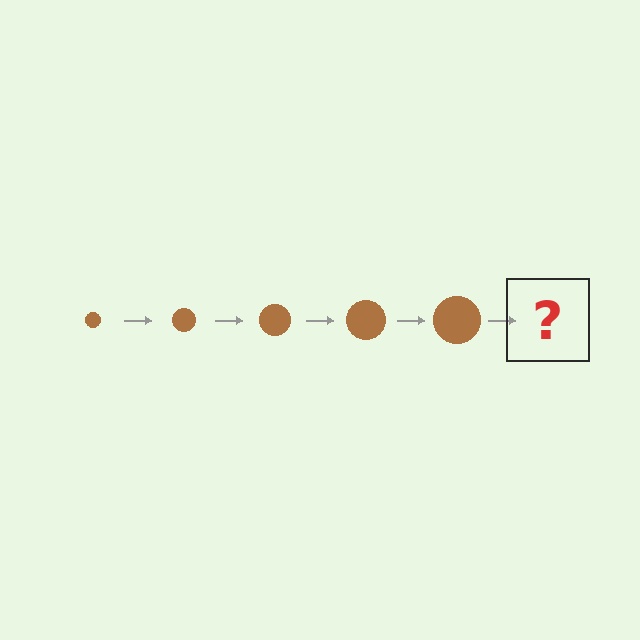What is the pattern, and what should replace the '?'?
The pattern is that the circle gets progressively larger each step. The '?' should be a brown circle, larger than the previous one.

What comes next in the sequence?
The next element should be a brown circle, larger than the previous one.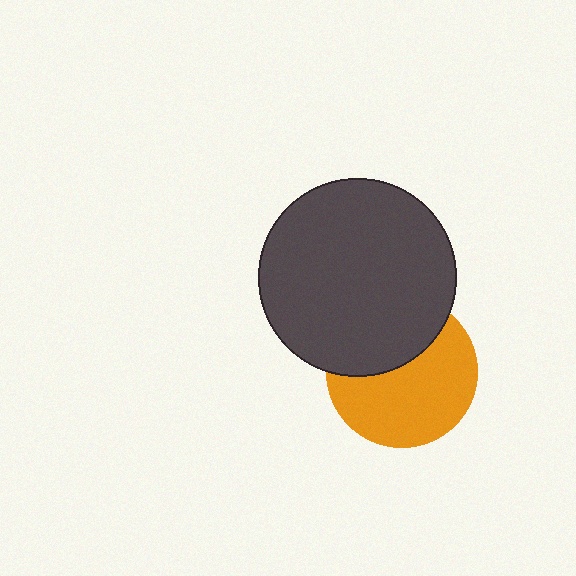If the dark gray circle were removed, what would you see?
You would see the complete orange circle.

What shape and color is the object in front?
The object in front is a dark gray circle.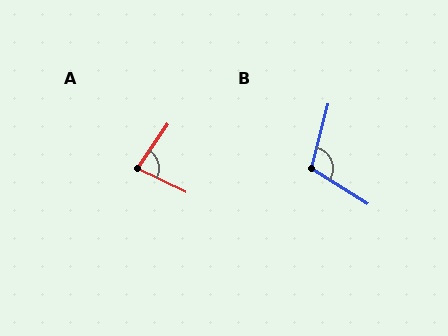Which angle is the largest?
B, at approximately 108 degrees.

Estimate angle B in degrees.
Approximately 108 degrees.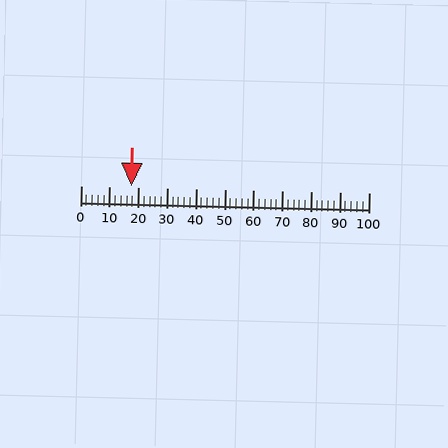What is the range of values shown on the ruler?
The ruler shows values from 0 to 100.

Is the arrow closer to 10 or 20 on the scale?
The arrow is closer to 20.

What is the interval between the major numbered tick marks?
The major tick marks are spaced 10 units apart.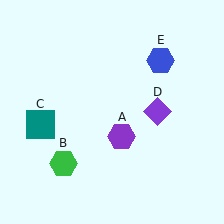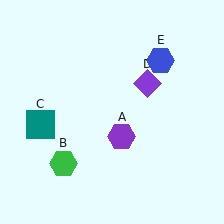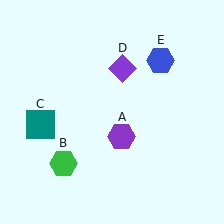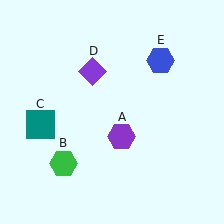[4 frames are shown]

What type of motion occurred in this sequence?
The purple diamond (object D) rotated counterclockwise around the center of the scene.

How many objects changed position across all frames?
1 object changed position: purple diamond (object D).